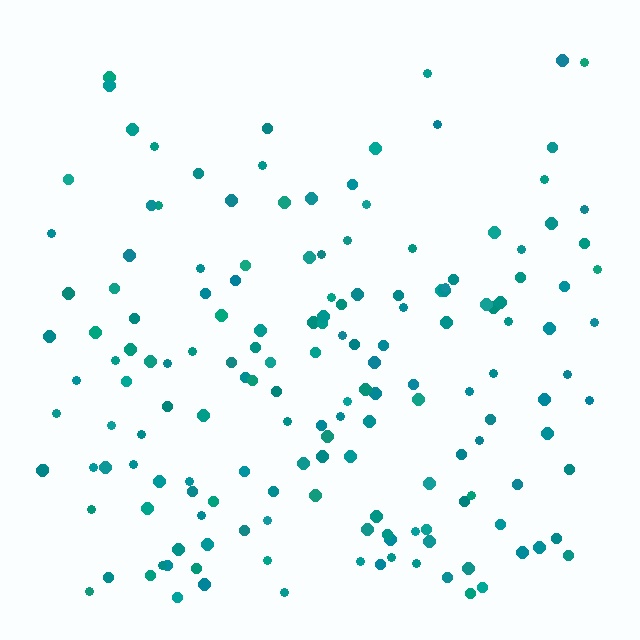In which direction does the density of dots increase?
From top to bottom, with the bottom side densest.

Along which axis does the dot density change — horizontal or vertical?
Vertical.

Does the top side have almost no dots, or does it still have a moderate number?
Still a moderate number, just noticeably fewer than the bottom.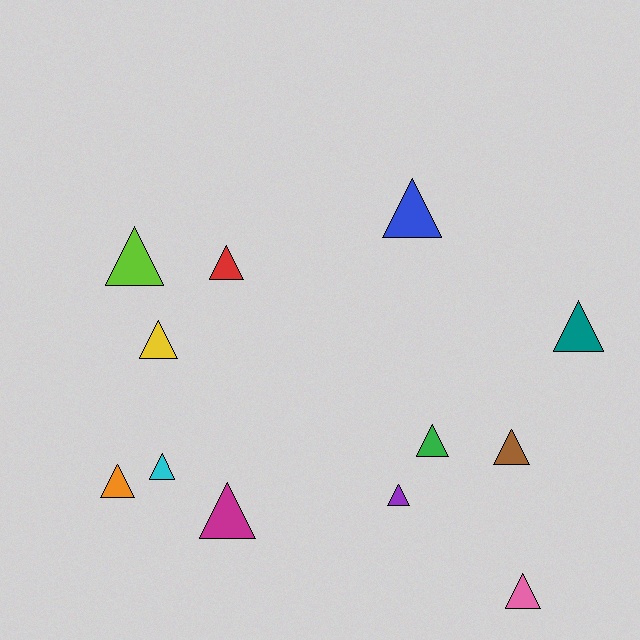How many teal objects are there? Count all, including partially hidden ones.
There is 1 teal object.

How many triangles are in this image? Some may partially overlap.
There are 12 triangles.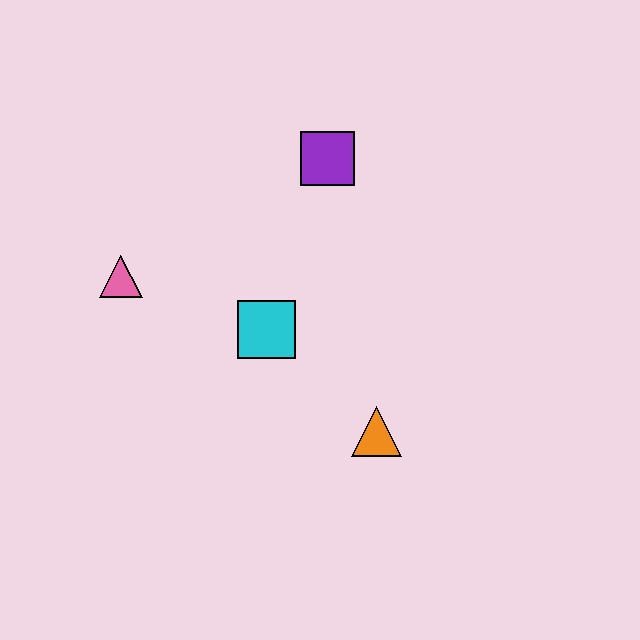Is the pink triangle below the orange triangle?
No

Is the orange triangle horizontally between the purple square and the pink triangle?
No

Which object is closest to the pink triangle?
The cyan square is closest to the pink triangle.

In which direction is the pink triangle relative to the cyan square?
The pink triangle is to the left of the cyan square.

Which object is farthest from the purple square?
The orange triangle is farthest from the purple square.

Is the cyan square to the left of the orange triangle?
Yes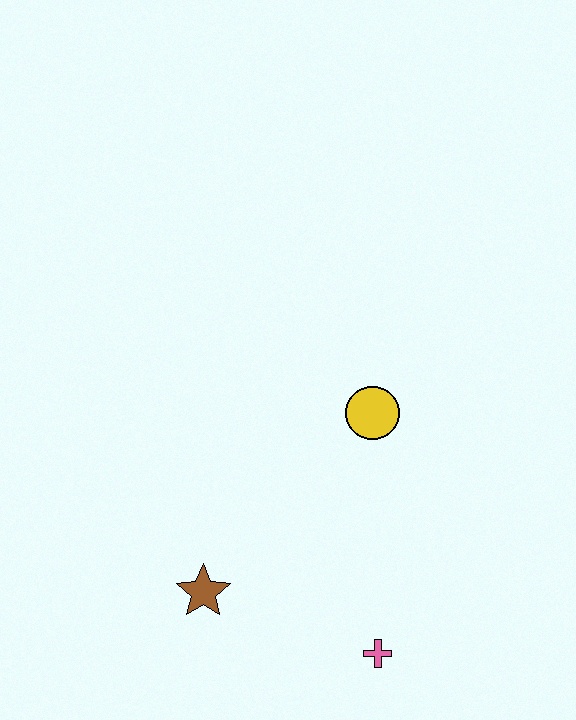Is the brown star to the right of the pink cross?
No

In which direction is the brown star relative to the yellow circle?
The brown star is below the yellow circle.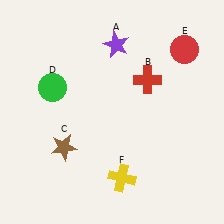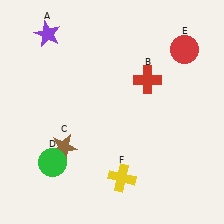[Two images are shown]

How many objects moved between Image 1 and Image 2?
2 objects moved between the two images.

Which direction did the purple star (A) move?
The purple star (A) moved left.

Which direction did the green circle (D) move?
The green circle (D) moved down.